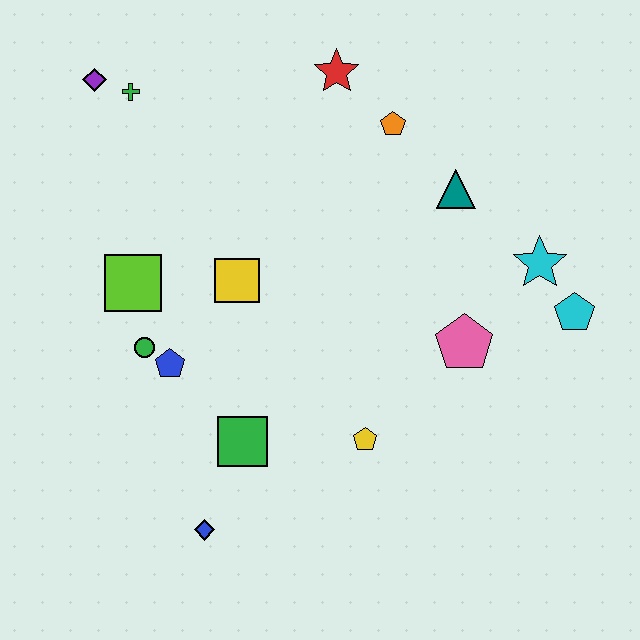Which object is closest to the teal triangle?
The orange pentagon is closest to the teal triangle.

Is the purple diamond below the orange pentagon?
No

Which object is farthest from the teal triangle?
The blue diamond is farthest from the teal triangle.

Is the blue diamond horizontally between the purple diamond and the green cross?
No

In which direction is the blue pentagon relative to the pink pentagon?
The blue pentagon is to the left of the pink pentagon.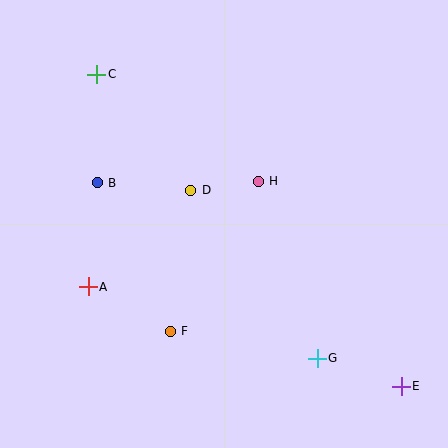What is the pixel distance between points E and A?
The distance between E and A is 328 pixels.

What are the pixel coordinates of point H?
Point H is at (258, 181).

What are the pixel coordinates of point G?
Point G is at (317, 358).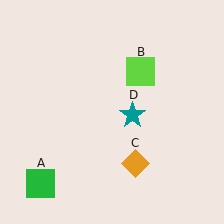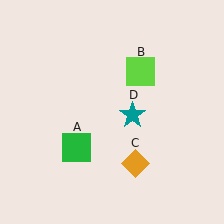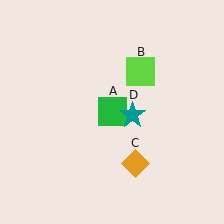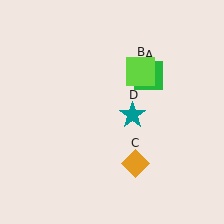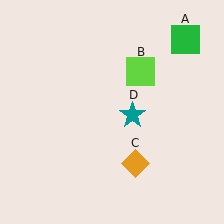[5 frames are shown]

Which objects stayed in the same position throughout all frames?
Lime square (object B) and orange diamond (object C) and teal star (object D) remained stationary.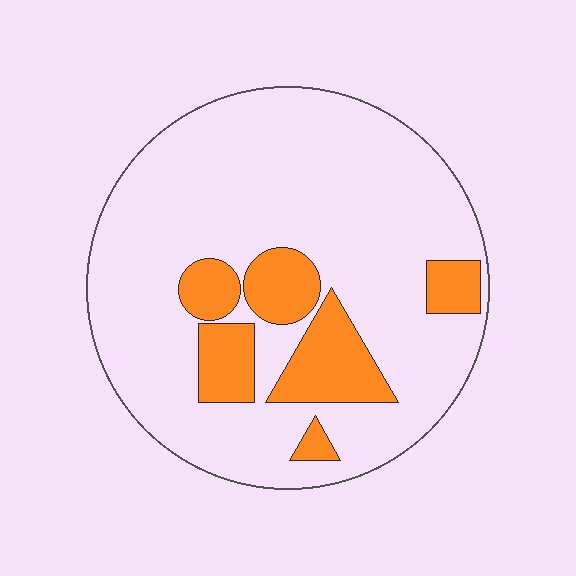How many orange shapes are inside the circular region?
6.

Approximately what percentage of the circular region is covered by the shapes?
Approximately 20%.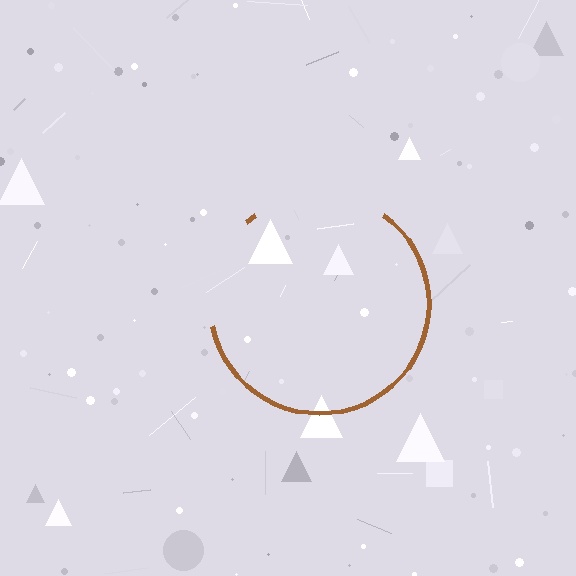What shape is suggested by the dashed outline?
The dashed outline suggests a circle.